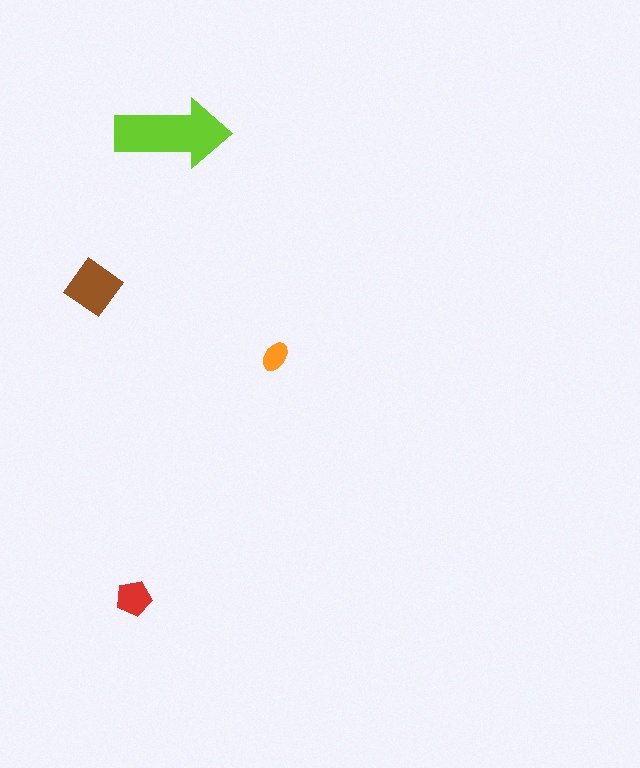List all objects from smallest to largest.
The orange ellipse, the red pentagon, the brown diamond, the lime arrow.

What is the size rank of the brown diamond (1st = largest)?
2nd.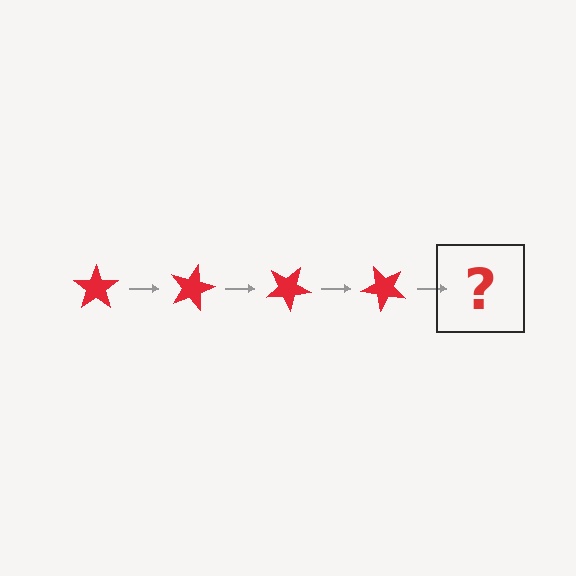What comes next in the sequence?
The next element should be a red star rotated 60 degrees.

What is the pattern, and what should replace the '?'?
The pattern is that the star rotates 15 degrees each step. The '?' should be a red star rotated 60 degrees.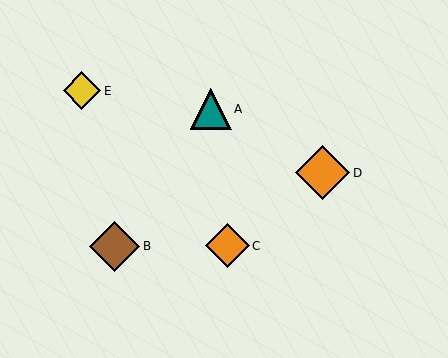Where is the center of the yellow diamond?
The center of the yellow diamond is at (82, 91).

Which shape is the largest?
The orange diamond (labeled D) is the largest.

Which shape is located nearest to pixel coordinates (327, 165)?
The orange diamond (labeled D) at (323, 173) is nearest to that location.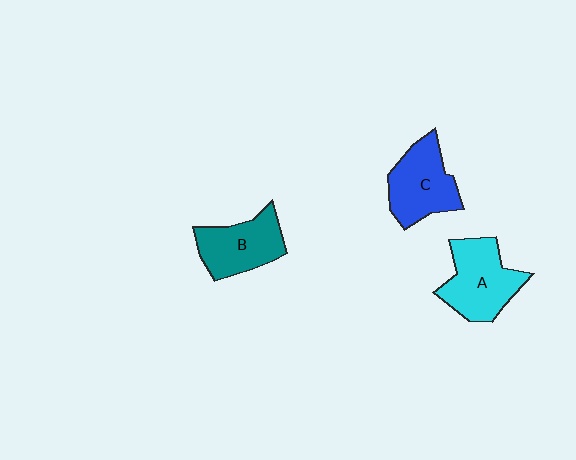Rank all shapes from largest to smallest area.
From largest to smallest: A (cyan), C (blue), B (teal).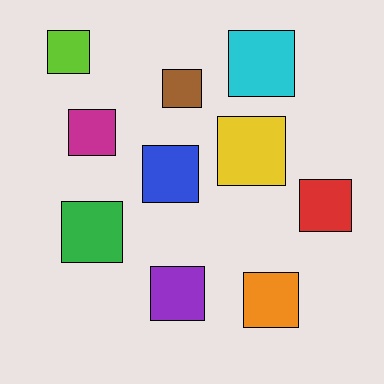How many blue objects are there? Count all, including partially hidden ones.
There is 1 blue object.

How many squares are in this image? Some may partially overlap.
There are 10 squares.